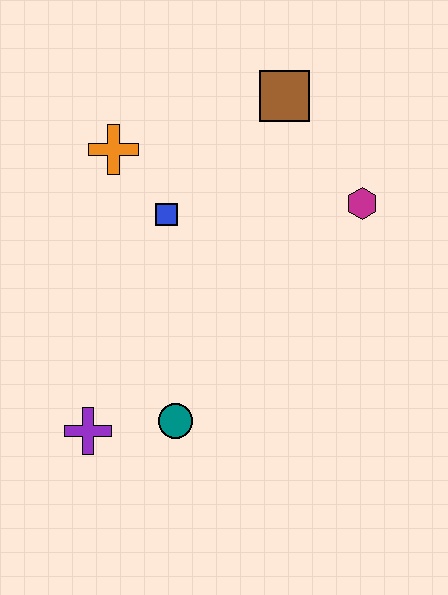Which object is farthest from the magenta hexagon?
The purple cross is farthest from the magenta hexagon.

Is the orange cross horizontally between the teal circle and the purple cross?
Yes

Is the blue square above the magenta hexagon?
No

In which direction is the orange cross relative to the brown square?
The orange cross is to the left of the brown square.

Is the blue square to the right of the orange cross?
Yes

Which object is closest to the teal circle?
The purple cross is closest to the teal circle.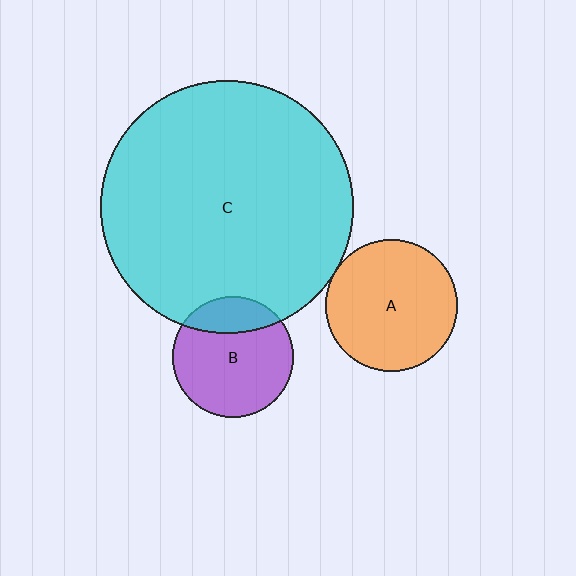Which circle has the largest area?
Circle C (cyan).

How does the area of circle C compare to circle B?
Approximately 4.3 times.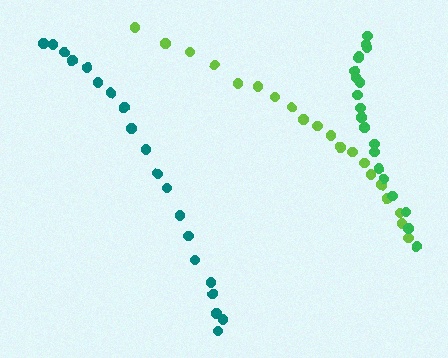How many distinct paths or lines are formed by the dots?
There are 3 distinct paths.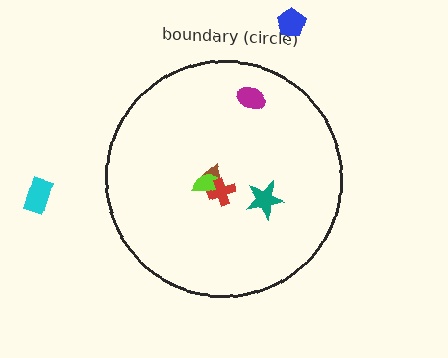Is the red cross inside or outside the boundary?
Inside.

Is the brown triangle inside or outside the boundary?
Inside.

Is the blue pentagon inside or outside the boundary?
Outside.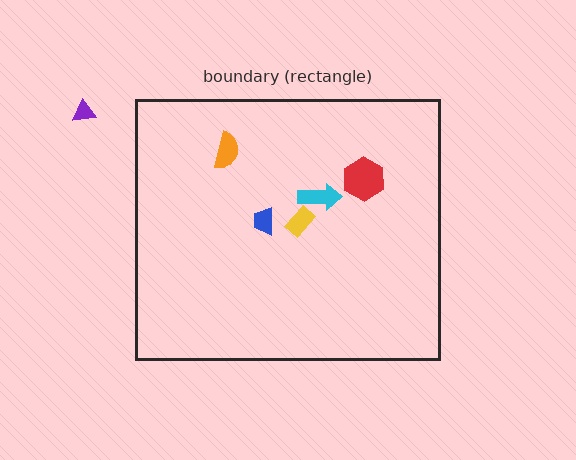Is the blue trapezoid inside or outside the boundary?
Inside.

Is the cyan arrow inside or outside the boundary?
Inside.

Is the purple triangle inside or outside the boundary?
Outside.